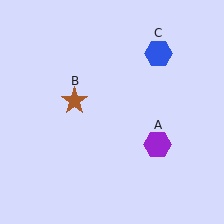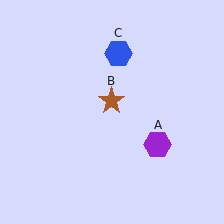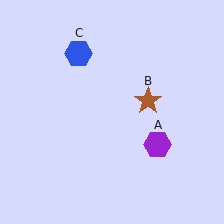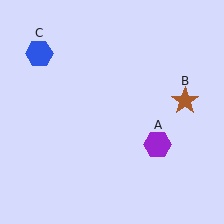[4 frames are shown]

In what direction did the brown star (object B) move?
The brown star (object B) moved right.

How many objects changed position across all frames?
2 objects changed position: brown star (object B), blue hexagon (object C).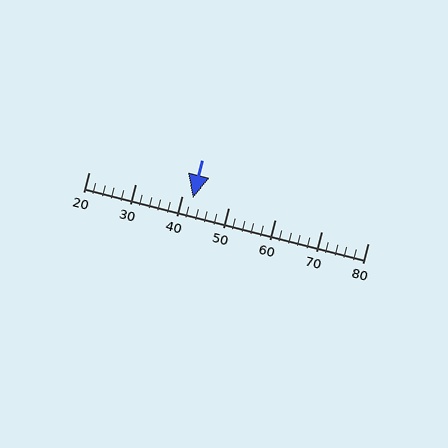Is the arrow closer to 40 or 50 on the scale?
The arrow is closer to 40.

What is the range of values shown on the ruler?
The ruler shows values from 20 to 80.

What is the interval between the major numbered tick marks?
The major tick marks are spaced 10 units apart.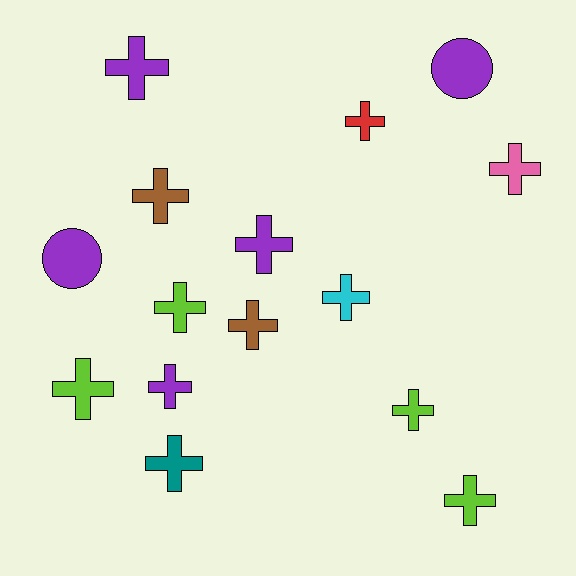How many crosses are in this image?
There are 13 crosses.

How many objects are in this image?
There are 15 objects.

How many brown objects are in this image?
There are 2 brown objects.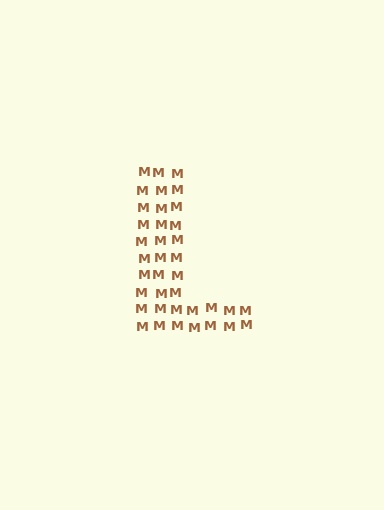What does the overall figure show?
The overall figure shows the letter L.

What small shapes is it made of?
It is made of small letter M's.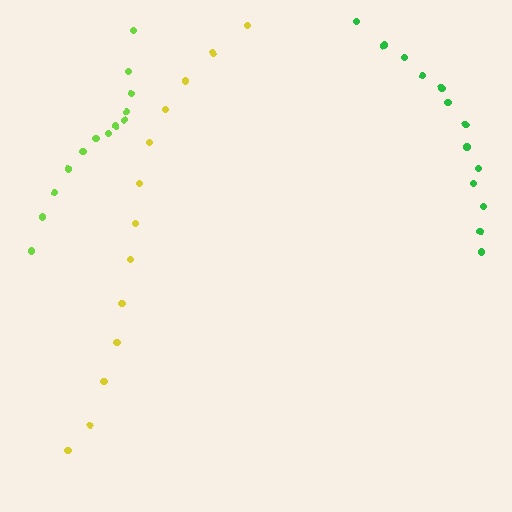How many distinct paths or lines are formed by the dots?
There are 3 distinct paths.